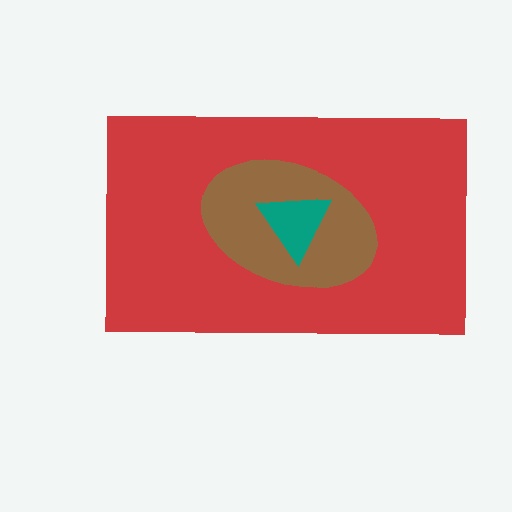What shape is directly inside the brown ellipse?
The teal triangle.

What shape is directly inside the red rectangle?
The brown ellipse.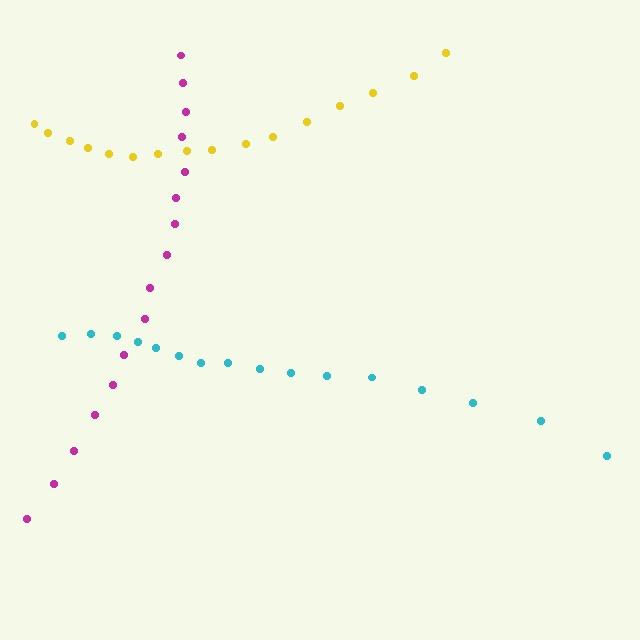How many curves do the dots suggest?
There are 3 distinct paths.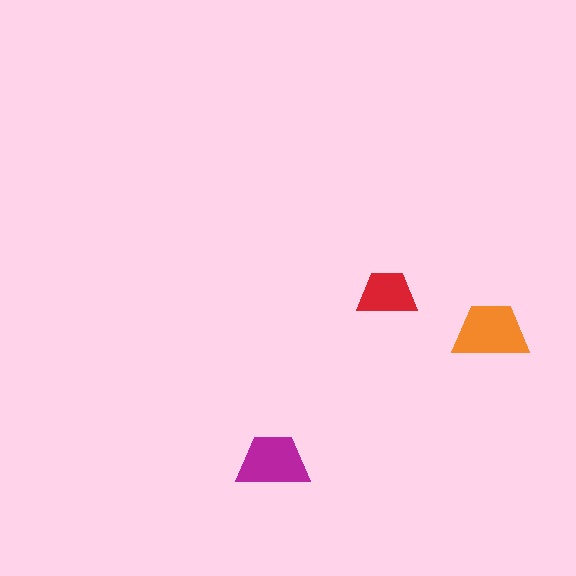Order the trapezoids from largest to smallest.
the orange one, the magenta one, the red one.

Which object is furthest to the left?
The magenta trapezoid is leftmost.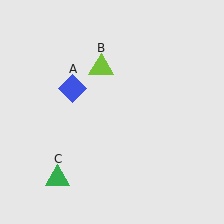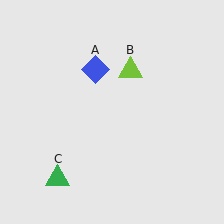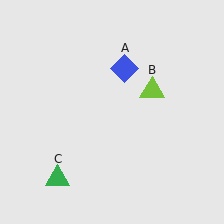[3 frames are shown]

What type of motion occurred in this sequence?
The blue diamond (object A), lime triangle (object B) rotated clockwise around the center of the scene.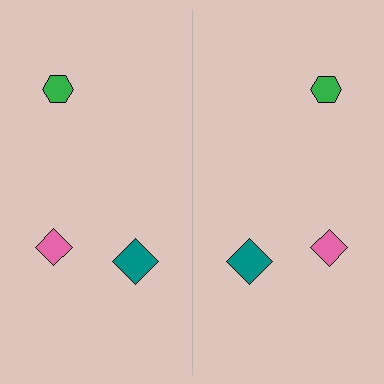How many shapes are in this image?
There are 6 shapes in this image.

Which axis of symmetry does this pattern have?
The pattern has a vertical axis of symmetry running through the center of the image.